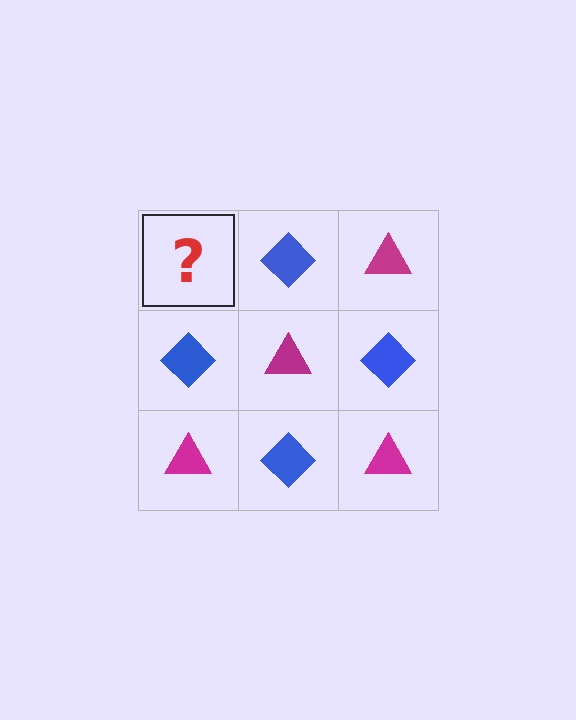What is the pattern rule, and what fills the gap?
The rule is that it alternates magenta triangle and blue diamond in a checkerboard pattern. The gap should be filled with a magenta triangle.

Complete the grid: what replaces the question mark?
The question mark should be replaced with a magenta triangle.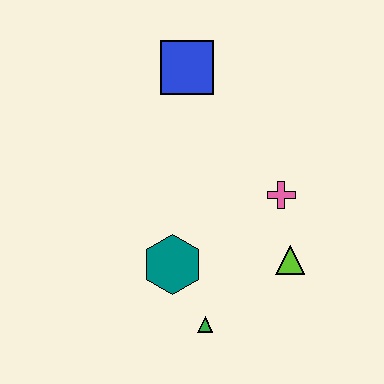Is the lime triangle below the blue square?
Yes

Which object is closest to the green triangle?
The teal hexagon is closest to the green triangle.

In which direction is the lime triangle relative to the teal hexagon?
The lime triangle is to the right of the teal hexagon.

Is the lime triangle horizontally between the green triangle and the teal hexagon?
No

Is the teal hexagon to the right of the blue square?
No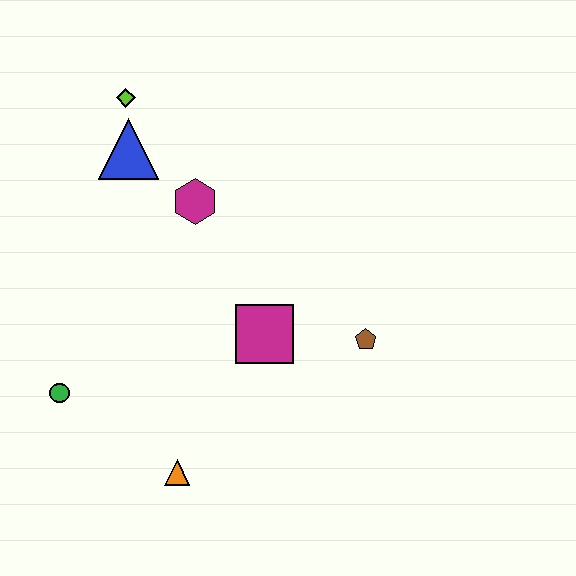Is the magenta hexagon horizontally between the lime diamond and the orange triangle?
No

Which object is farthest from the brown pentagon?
The lime diamond is farthest from the brown pentagon.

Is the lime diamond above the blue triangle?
Yes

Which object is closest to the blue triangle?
The lime diamond is closest to the blue triangle.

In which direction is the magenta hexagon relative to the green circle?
The magenta hexagon is above the green circle.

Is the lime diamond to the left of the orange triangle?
Yes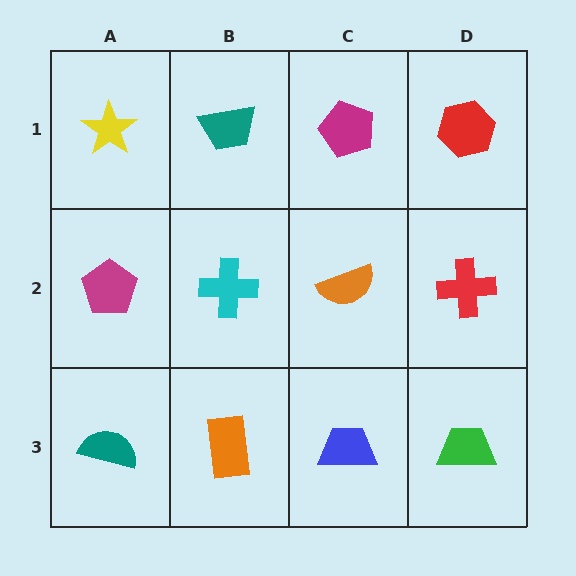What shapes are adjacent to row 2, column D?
A red hexagon (row 1, column D), a green trapezoid (row 3, column D), an orange semicircle (row 2, column C).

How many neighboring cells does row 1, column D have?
2.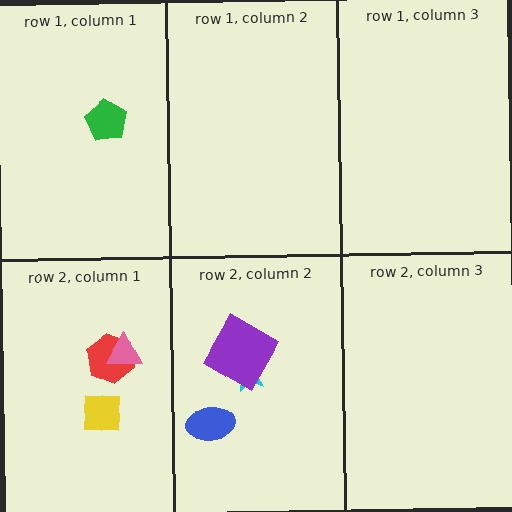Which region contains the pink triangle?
The row 2, column 1 region.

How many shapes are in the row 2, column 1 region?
3.